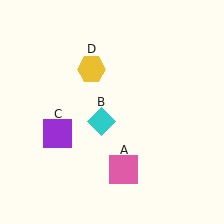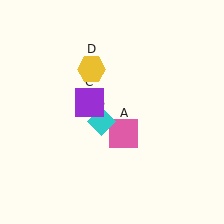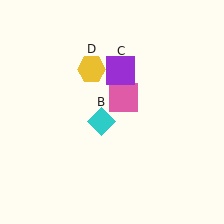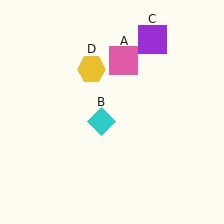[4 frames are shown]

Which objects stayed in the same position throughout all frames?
Cyan diamond (object B) and yellow hexagon (object D) remained stationary.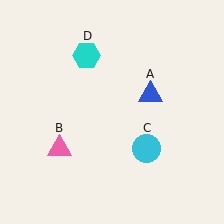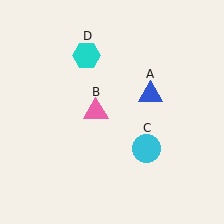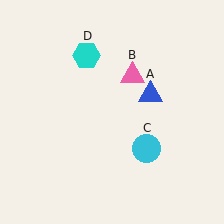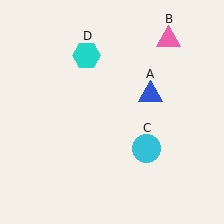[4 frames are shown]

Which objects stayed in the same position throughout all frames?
Blue triangle (object A) and cyan circle (object C) and cyan hexagon (object D) remained stationary.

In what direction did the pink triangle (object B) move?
The pink triangle (object B) moved up and to the right.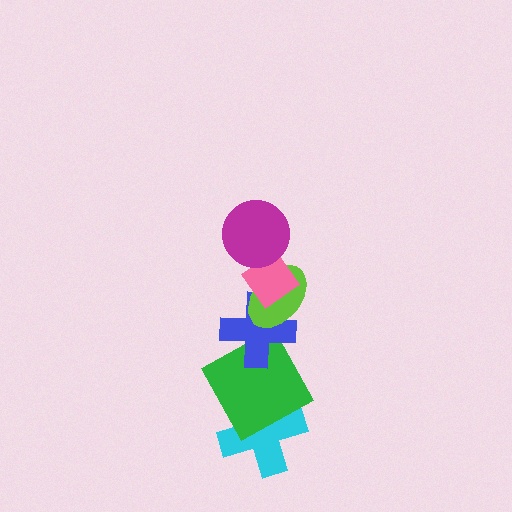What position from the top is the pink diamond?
The pink diamond is 2nd from the top.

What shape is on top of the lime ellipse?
The pink diamond is on top of the lime ellipse.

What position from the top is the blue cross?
The blue cross is 4th from the top.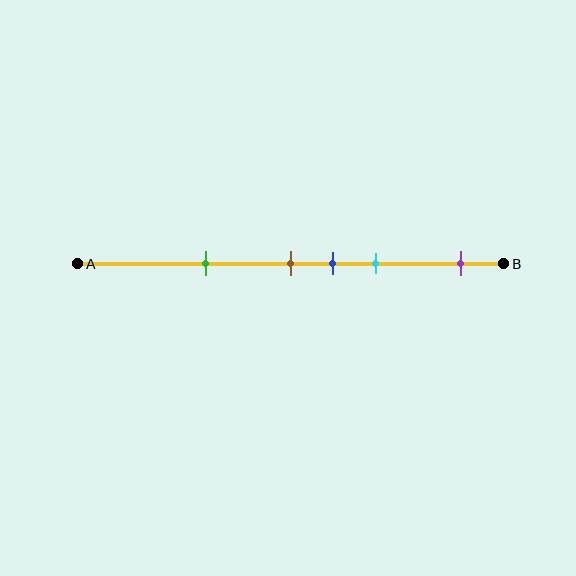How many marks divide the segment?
There are 5 marks dividing the segment.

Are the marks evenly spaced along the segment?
No, the marks are not evenly spaced.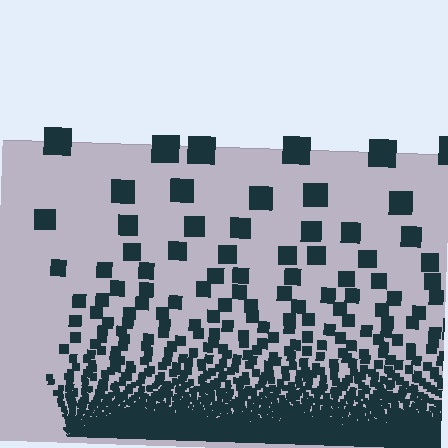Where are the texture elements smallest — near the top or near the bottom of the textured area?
Near the bottom.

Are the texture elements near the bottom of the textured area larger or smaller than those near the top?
Smaller. The gradient is inverted — elements near the bottom are smaller and denser.